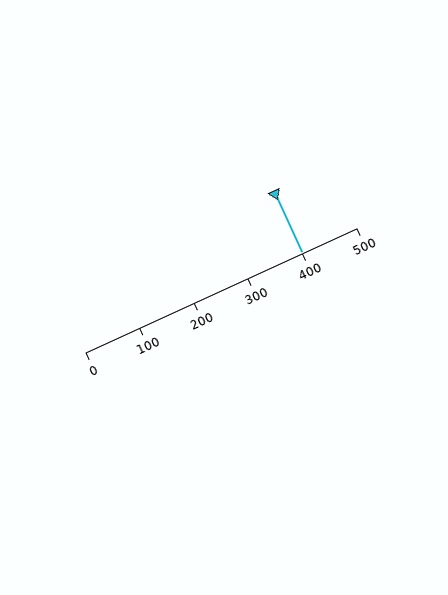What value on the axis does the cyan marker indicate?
The marker indicates approximately 400.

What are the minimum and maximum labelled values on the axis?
The axis runs from 0 to 500.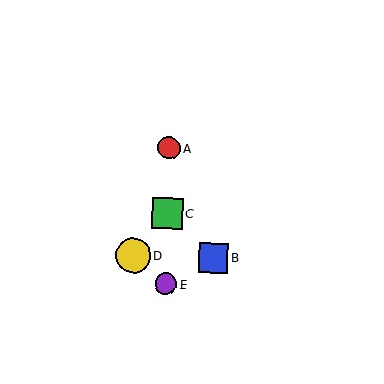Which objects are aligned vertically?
Objects A, C, E are aligned vertically.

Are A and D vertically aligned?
No, A is at x≈169 and D is at x≈133.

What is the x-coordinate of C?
Object C is at x≈167.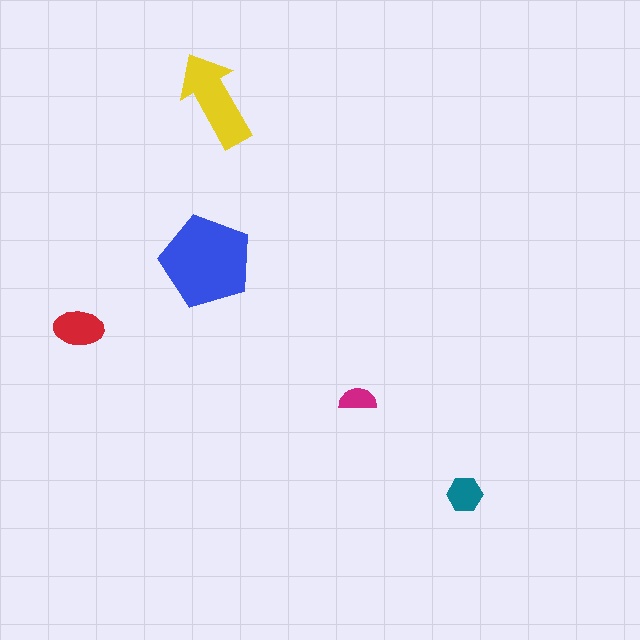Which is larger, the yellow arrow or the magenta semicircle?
The yellow arrow.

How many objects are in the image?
There are 5 objects in the image.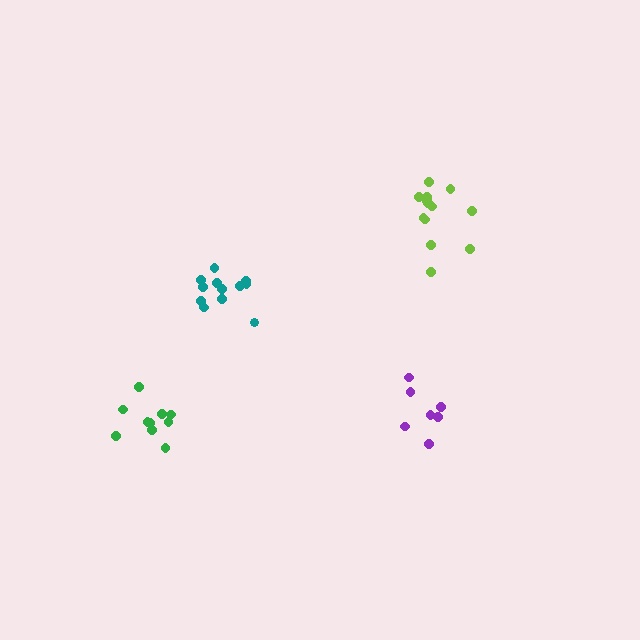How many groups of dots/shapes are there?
There are 4 groups.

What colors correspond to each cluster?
The clusters are colored: teal, purple, lime, green.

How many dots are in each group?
Group 1: 12 dots, Group 2: 7 dots, Group 3: 13 dots, Group 4: 10 dots (42 total).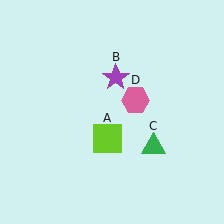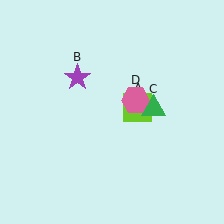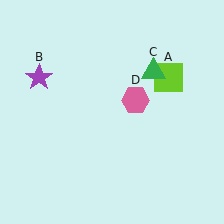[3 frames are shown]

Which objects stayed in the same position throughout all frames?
Pink hexagon (object D) remained stationary.